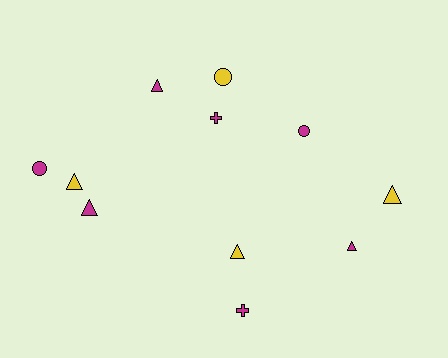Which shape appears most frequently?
Triangle, with 6 objects.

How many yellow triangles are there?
There are 3 yellow triangles.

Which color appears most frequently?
Magenta, with 7 objects.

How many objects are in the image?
There are 11 objects.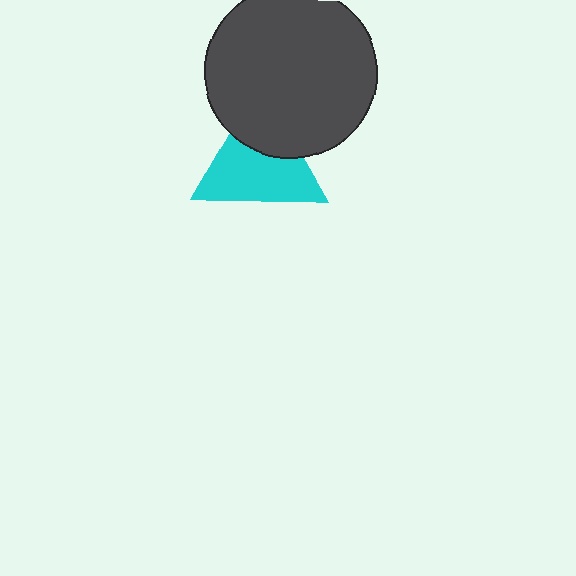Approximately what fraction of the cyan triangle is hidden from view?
Roughly 34% of the cyan triangle is hidden behind the dark gray circle.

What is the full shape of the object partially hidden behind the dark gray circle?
The partially hidden object is a cyan triangle.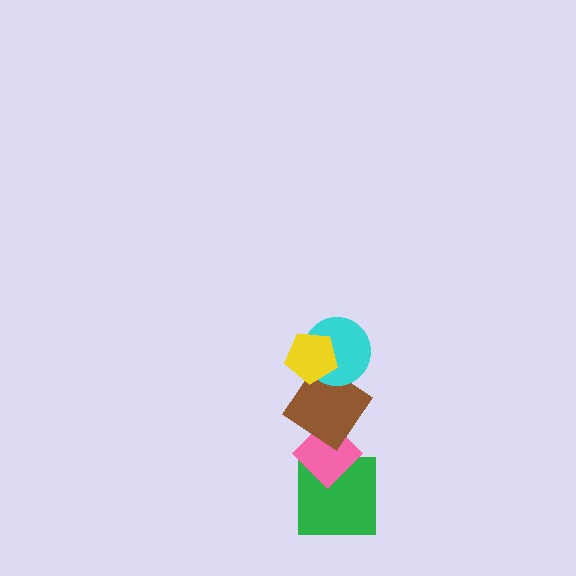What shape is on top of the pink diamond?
The brown diamond is on top of the pink diamond.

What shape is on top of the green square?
The pink diamond is on top of the green square.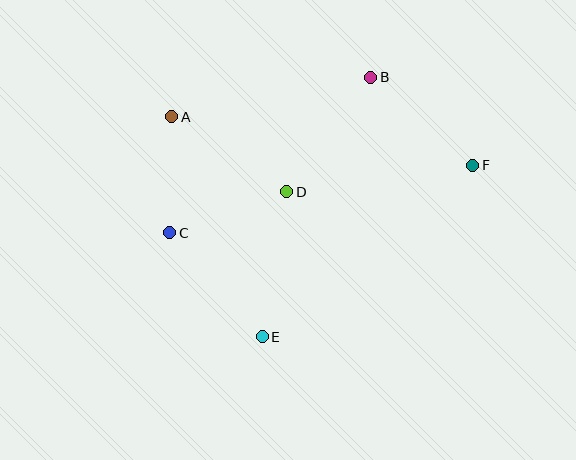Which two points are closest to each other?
Points A and C are closest to each other.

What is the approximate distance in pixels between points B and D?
The distance between B and D is approximately 142 pixels.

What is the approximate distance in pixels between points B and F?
The distance between B and F is approximately 135 pixels.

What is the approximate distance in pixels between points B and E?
The distance between B and E is approximately 281 pixels.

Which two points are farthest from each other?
Points C and F are farthest from each other.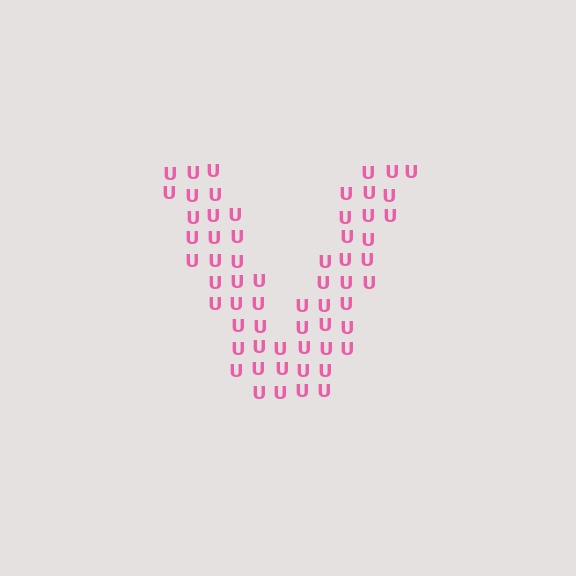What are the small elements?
The small elements are letter U's.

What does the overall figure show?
The overall figure shows the letter V.